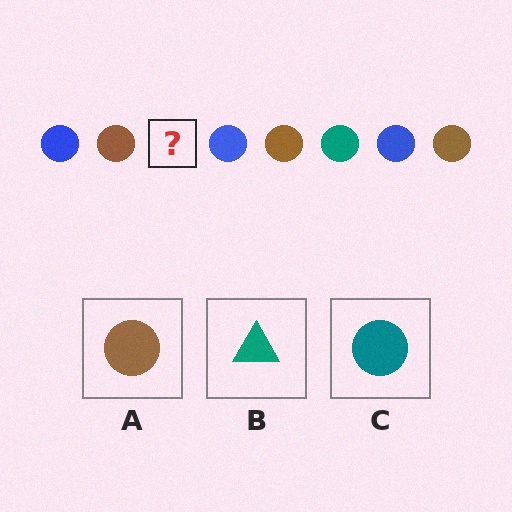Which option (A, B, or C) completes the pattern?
C.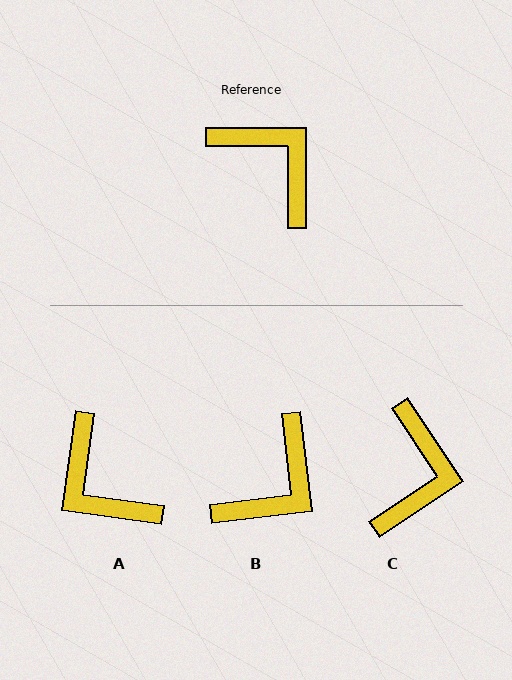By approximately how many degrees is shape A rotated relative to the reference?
Approximately 172 degrees counter-clockwise.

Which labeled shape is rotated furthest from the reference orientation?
A, about 172 degrees away.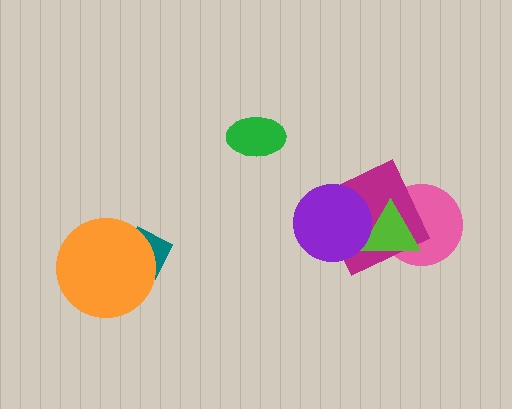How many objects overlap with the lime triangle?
3 objects overlap with the lime triangle.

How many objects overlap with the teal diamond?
1 object overlaps with the teal diamond.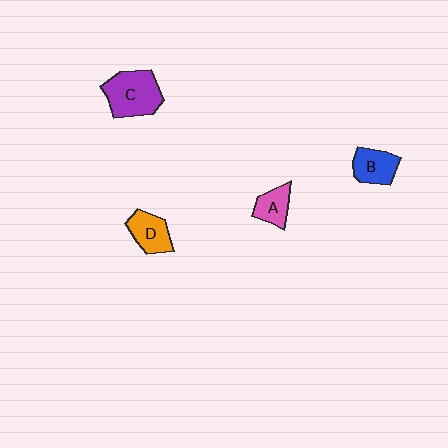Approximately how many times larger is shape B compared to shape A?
Approximately 1.3 times.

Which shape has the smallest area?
Shape A (pink).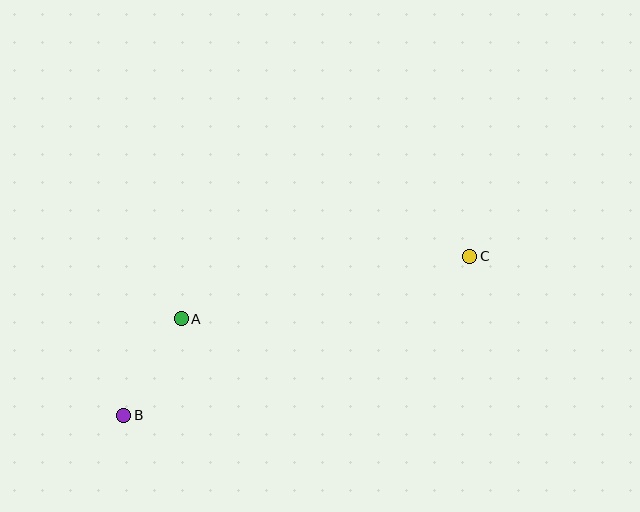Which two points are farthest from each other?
Points B and C are farthest from each other.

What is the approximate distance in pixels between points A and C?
The distance between A and C is approximately 295 pixels.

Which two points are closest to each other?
Points A and B are closest to each other.